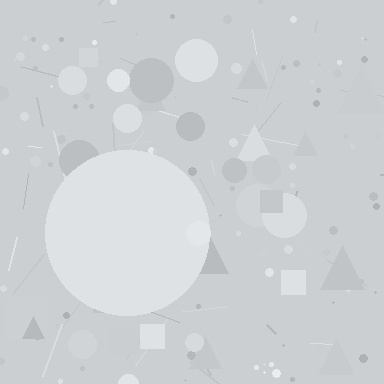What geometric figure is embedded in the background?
A circle is embedded in the background.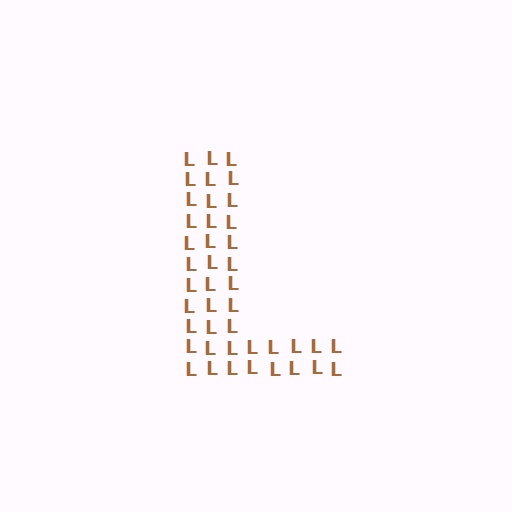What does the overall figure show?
The overall figure shows the letter L.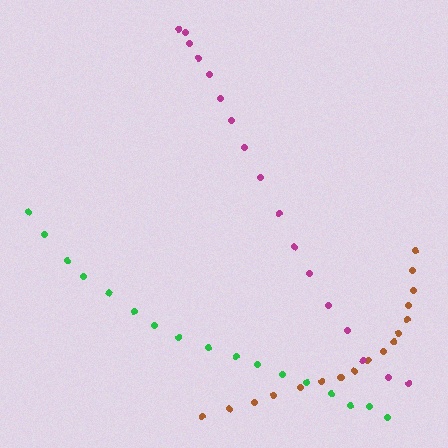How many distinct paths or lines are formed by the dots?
There are 3 distinct paths.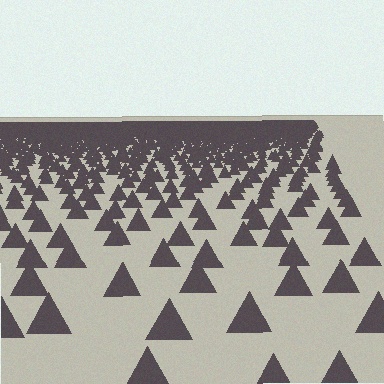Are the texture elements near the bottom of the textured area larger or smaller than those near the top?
Larger. Near the bottom, elements are closer to the viewer and appear at a bigger on-screen size.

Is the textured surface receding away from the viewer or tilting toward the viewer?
The surface is receding away from the viewer. Texture elements get smaller and denser toward the top.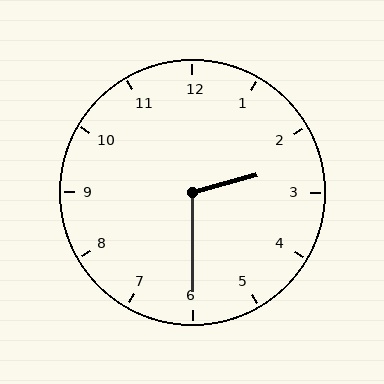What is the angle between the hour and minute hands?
Approximately 105 degrees.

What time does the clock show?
2:30.